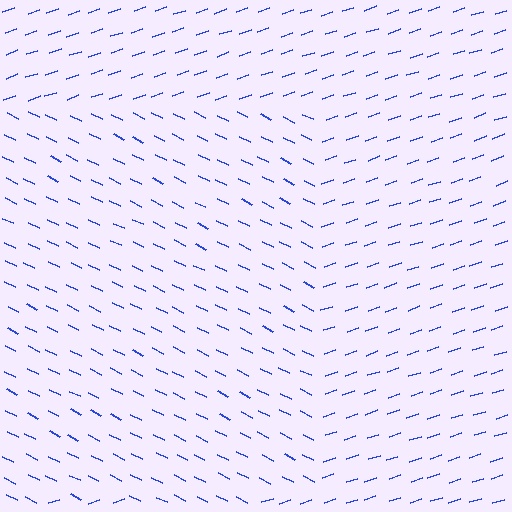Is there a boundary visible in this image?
Yes, there is a texture boundary formed by a change in line orientation.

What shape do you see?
I see a rectangle.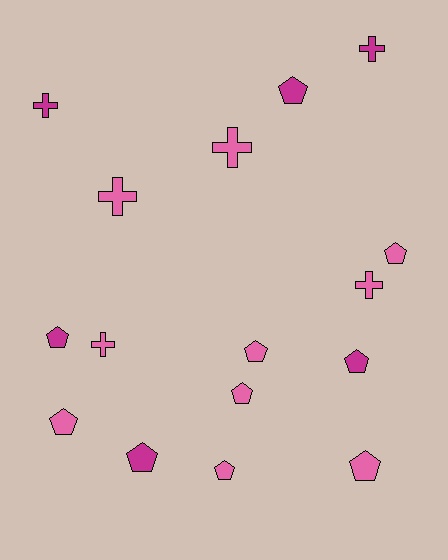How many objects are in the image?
There are 16 objects.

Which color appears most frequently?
Pink, with 10 objects.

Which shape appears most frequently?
Pentagon, with 10 objects.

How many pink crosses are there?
There are 4 pink crosses.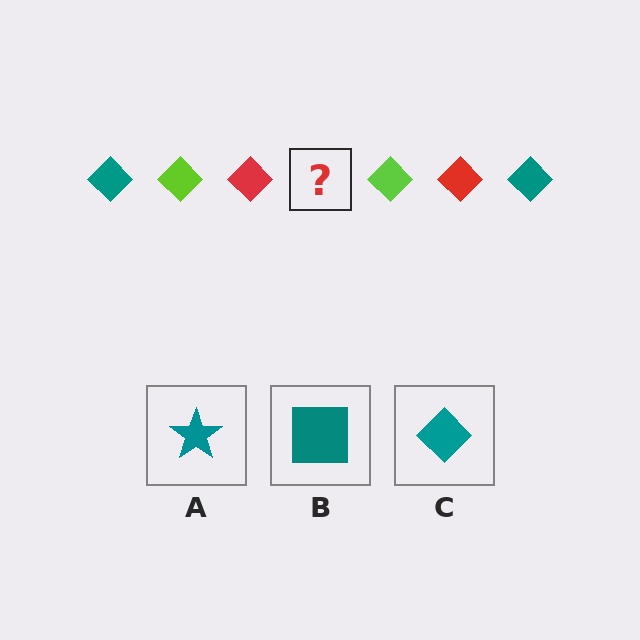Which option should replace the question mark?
Option C.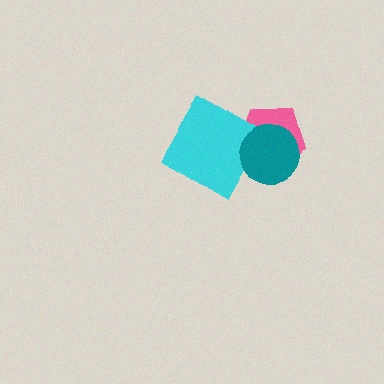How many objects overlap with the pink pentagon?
2 objects overlap with the pink pentagon.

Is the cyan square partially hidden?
Yes, it is partially covered by another shape.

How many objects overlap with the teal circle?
2 objects overlap with the teal circle.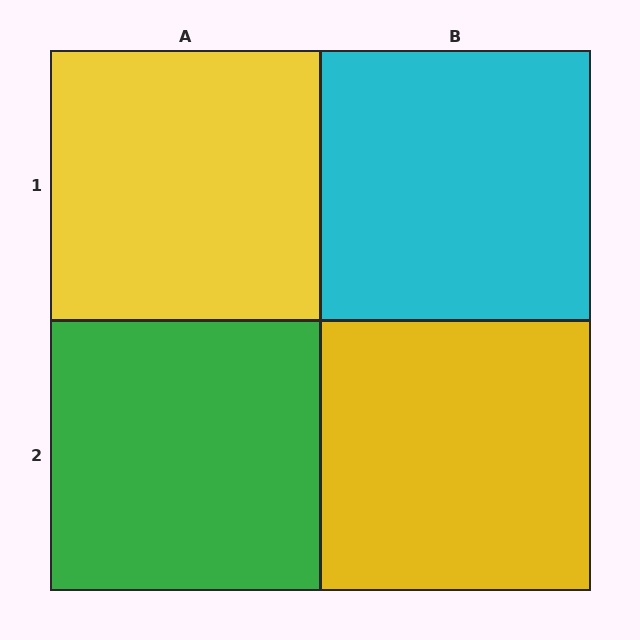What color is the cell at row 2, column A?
Green.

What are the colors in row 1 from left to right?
Yellow, cyan.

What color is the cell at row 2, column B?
Yellow.